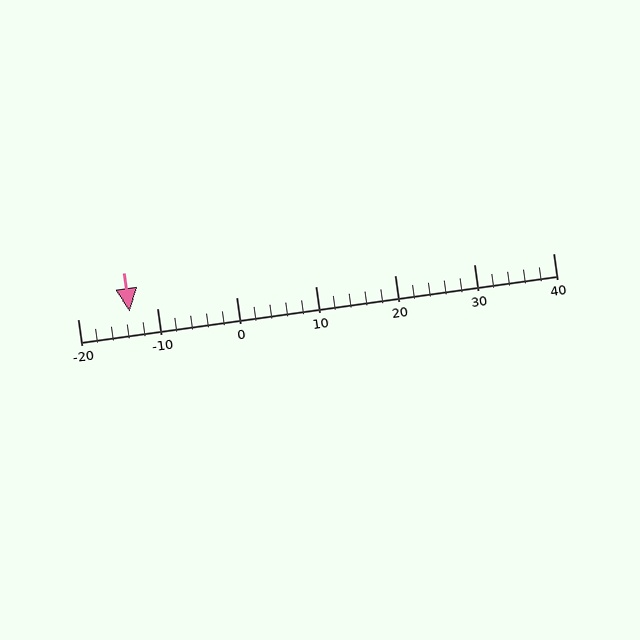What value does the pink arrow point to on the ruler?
The pink arrow points to approximately -13.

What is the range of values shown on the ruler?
The ruler shows values from -20 to 40.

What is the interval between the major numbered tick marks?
The major tick marks are spaced 10 units apart.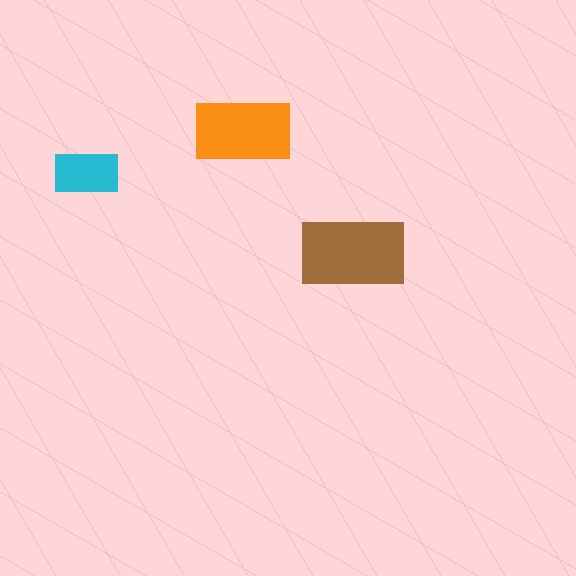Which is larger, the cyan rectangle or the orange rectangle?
The orange one.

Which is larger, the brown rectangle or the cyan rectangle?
The brown one.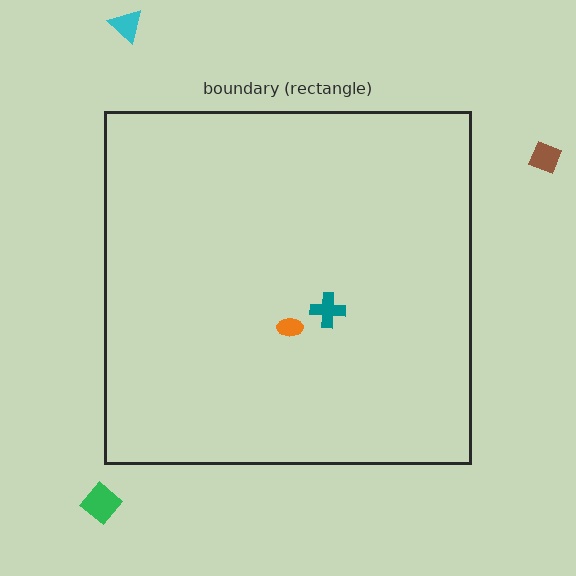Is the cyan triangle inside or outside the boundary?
Outside.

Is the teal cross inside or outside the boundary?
Inside.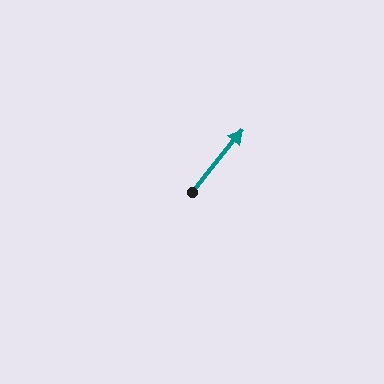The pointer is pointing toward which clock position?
Roughly 1 o'clock.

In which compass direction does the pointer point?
Northeast.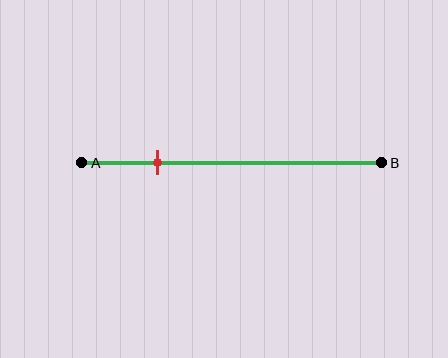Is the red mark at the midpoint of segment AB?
No, the mark is at about 25% from A, not at the 50% midpoint.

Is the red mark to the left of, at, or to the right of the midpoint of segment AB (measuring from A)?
The red mark is to the left of the midpoint of segment AB.